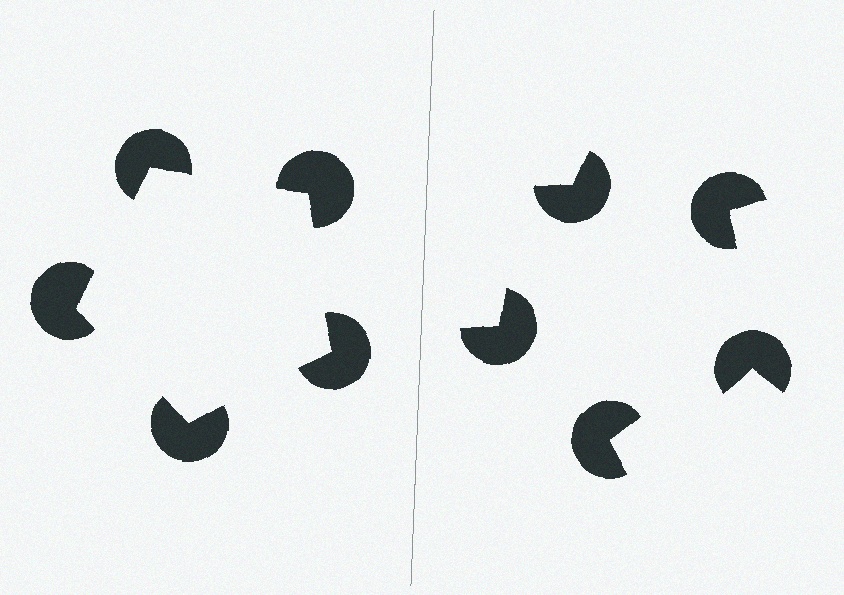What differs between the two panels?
The pac-man discs are positioned identically on both sides; only the wedge orientations differ. On the left they align to a pentagon; on the right they are misaligned.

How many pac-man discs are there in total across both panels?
10 — 5 on each side.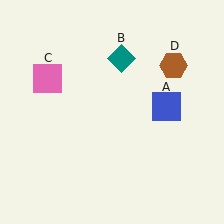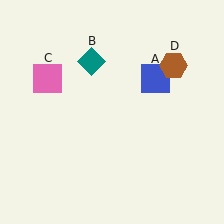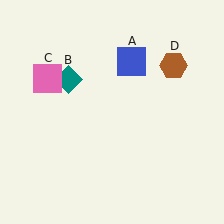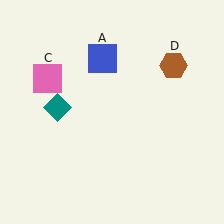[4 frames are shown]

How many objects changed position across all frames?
2 objects changed position: blue square (object A), teal diamond (object B).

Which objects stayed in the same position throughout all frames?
Pink square (object C) and brown hexagon (object D) remained stationary.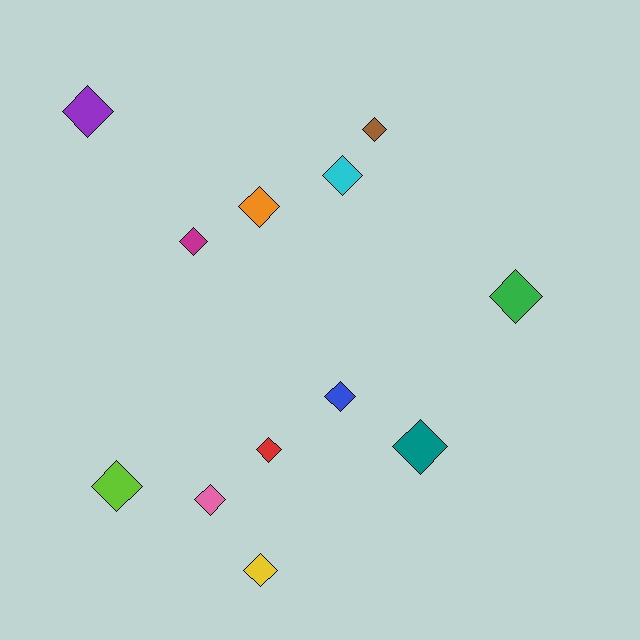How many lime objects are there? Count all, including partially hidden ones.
There is 1 lime object.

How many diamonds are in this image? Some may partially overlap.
There are 12 diamonds.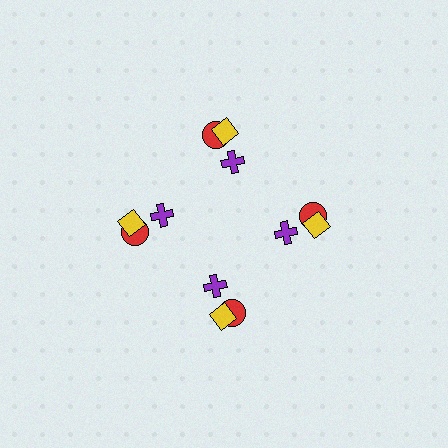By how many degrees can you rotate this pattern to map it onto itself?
The pattern maps onto itself every 90 degrees of rotation.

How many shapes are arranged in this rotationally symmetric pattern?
There are 12 shapes, arranged in 4 groups of 3.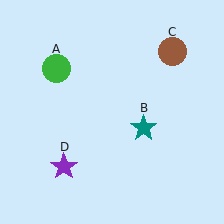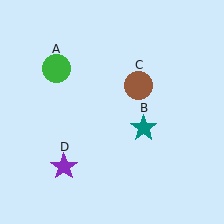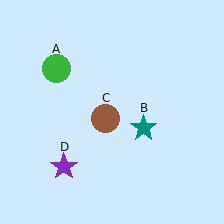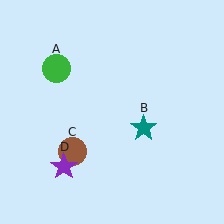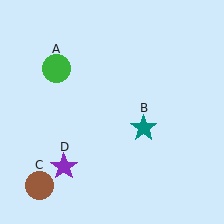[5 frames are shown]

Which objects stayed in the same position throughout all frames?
Green circle (object A) and teal star (object B) and purple star (object D) remained stationary.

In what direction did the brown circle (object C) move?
The brown circle (object C) moved down and to the left.